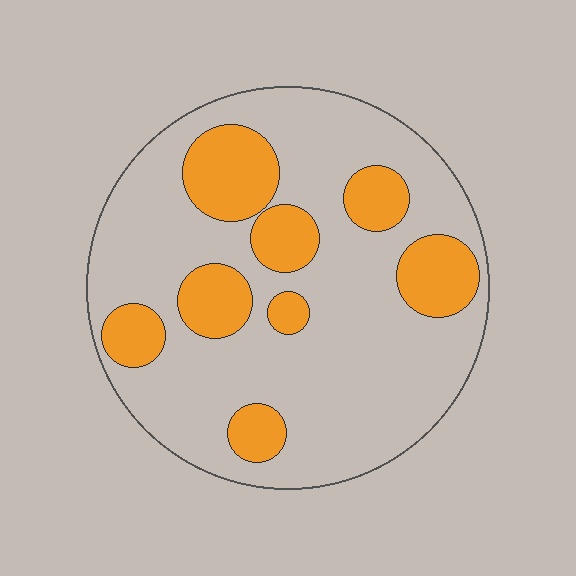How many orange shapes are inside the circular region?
8.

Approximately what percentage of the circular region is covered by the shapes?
Approximately 25%.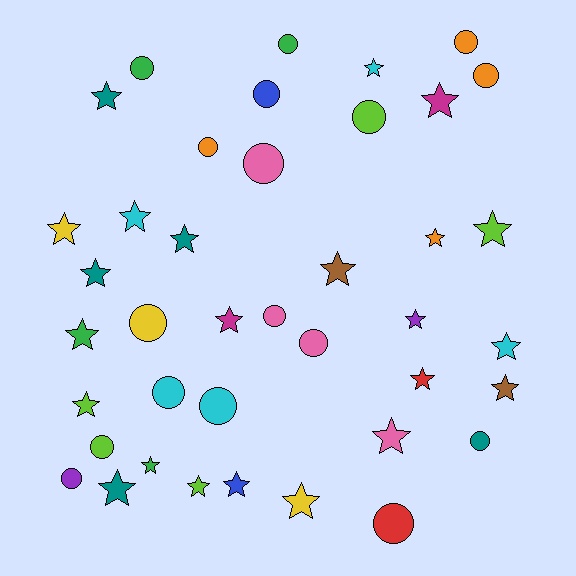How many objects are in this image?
There are 40 objects.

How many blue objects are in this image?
There are 2 blue objects.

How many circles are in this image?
There are 17 circles.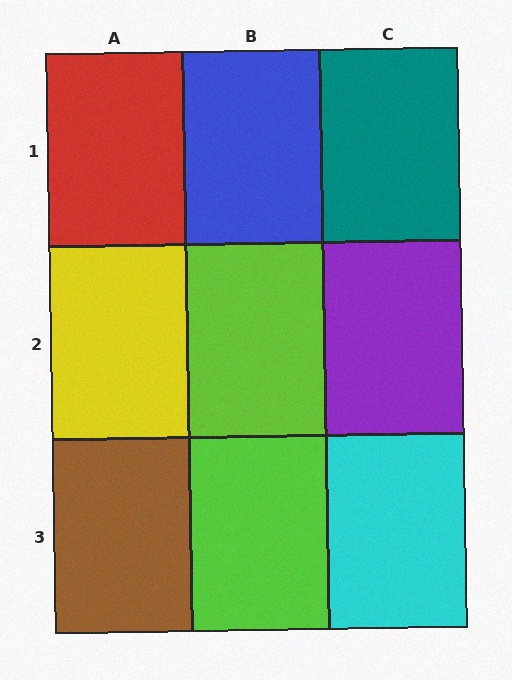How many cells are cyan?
1 cell is cyan.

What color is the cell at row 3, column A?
Brown.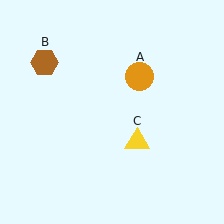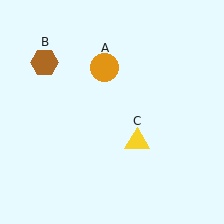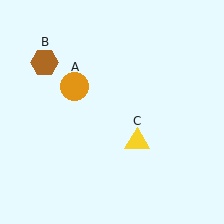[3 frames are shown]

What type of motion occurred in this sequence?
The orange circle (object A) rotated counterclockwise around the center of the scene.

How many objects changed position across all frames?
1 object changed position: orange circle (object A).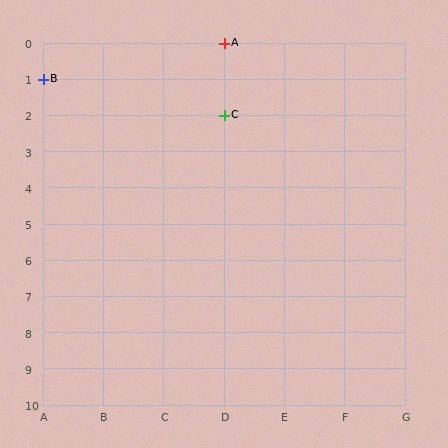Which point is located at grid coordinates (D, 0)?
Point A is at (D, 0).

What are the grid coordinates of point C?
Point C is at grid coordinates (D, 2).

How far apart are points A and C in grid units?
Points A and C are 2 rows apart.